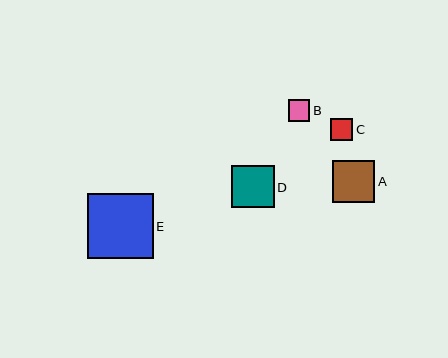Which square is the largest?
Square E is the largest with a size of approximately 66 pixels.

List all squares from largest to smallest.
From largest to smallest: E, D, A, C, B.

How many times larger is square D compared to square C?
Square D is approximately 1.9 times the size of square C.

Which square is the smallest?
Square B is the smallest with a size of approximately 22 pixels.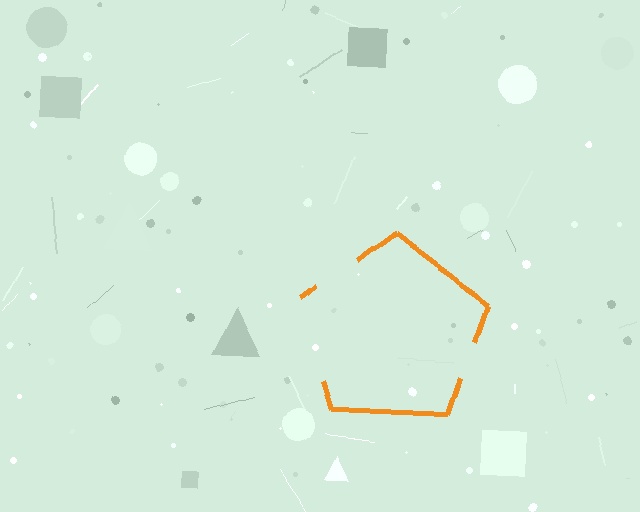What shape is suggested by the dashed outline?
The dashed outline suggests a pentagon.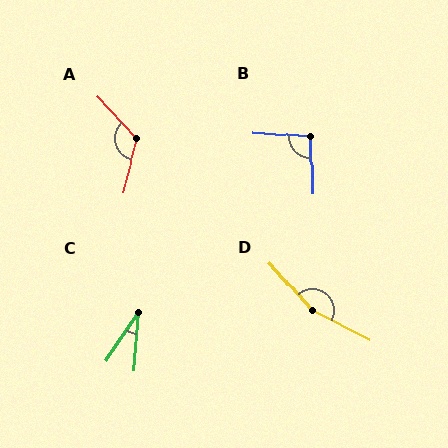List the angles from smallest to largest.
C (30°), B (96°), A (122°), D (159°).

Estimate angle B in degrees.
Approximately 96 degrees.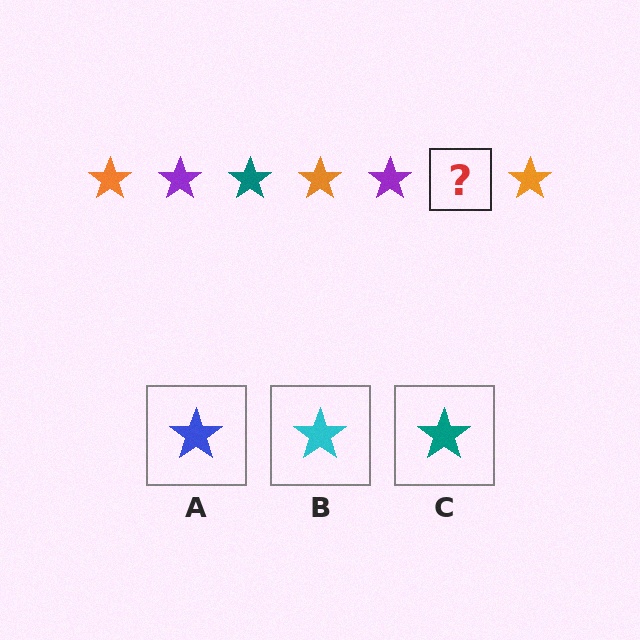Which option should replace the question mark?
Option C.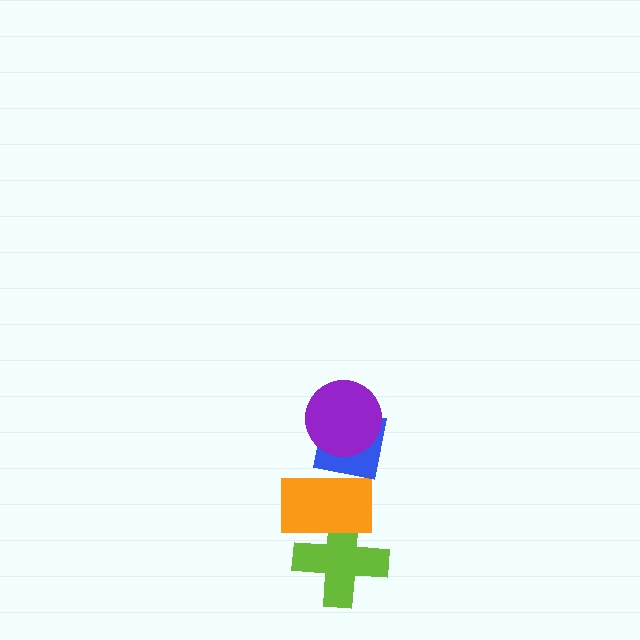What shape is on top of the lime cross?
The orange rectangle is on top of the lime cross.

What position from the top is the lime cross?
The lime cross is 4th from the top.